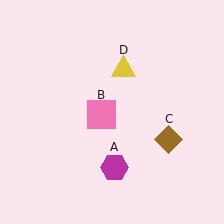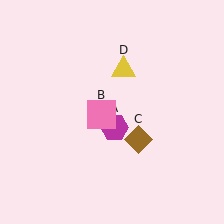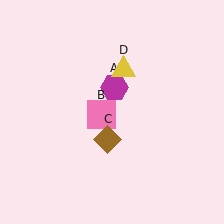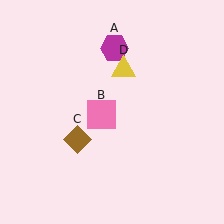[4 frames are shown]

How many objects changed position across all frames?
2 objects changed position: magenta hexagon (object A), brown diamond (object C).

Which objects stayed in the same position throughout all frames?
Pink square (object B) and yellow triangle (object D) remained stationary.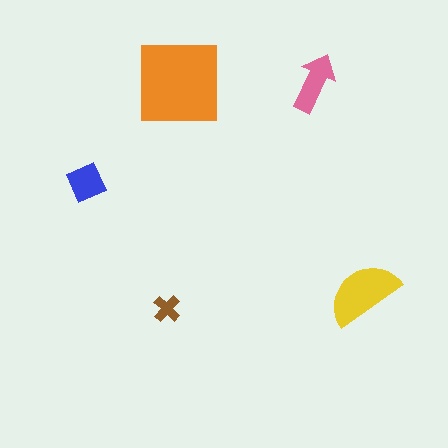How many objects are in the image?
There are 5 objects in the image.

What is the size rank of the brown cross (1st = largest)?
5th.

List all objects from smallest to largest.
The brown cross, the blue diamond, the pink arrow, the yellow semicircle, the orange square.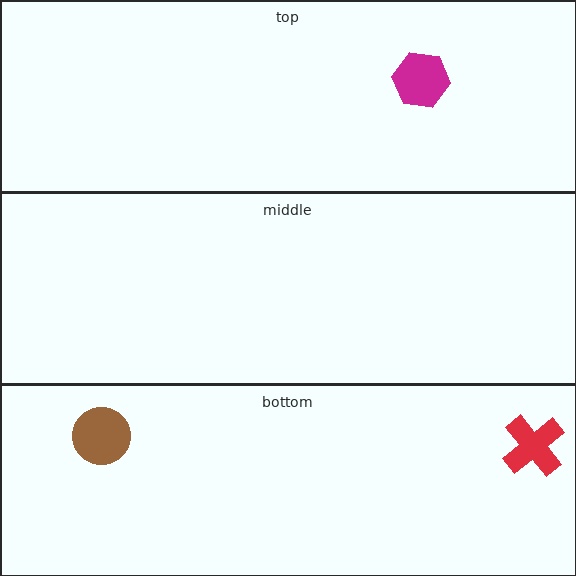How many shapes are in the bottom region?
2.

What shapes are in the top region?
The magenta hexagon.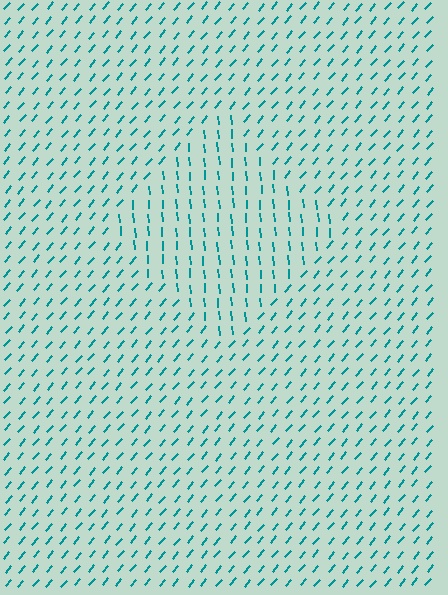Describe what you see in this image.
The image is filled with small teal line segments. A diamond region in the image has lines oriented differently from the surrounding lines, creating a visible texture boundary.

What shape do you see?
I see a diamond.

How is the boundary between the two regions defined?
The boundary is defined purely by a change in line orientation (approximately 45 degrees difference). All lines are the same color and thickness.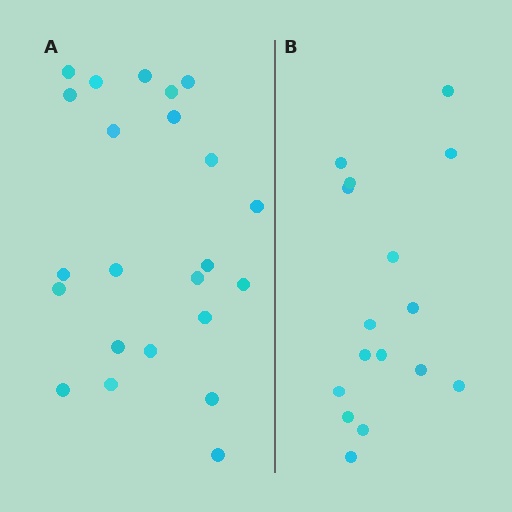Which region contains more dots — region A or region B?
Region A (the left region) has more dots.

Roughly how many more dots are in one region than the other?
Region A has roughly 8 or so more dots than region B.